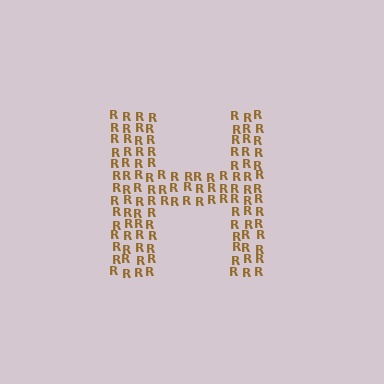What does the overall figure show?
The overall figure shows the letter H.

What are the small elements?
The small elements are letter R's.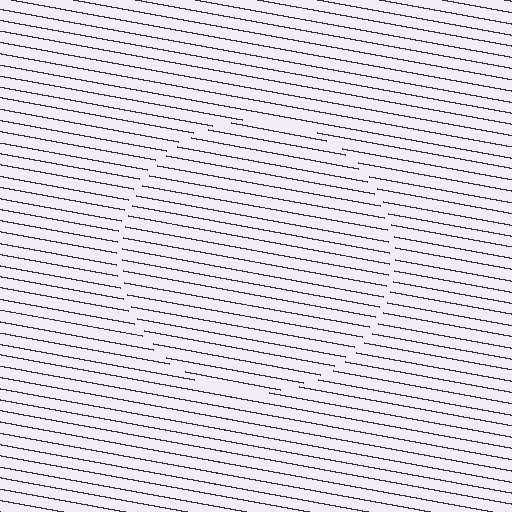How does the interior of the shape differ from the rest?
The interior of the shape contains the same grating, shifted by half a period — the contour is defined by the phase discontinuity where line-ends from the inner and outer gratings abut.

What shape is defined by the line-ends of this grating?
An illusory circle. The interior of the shape contains the same grating, shifted by half a period — the contour is defined by the phase discontinuity where line-ends from the inner and outer gratings abut.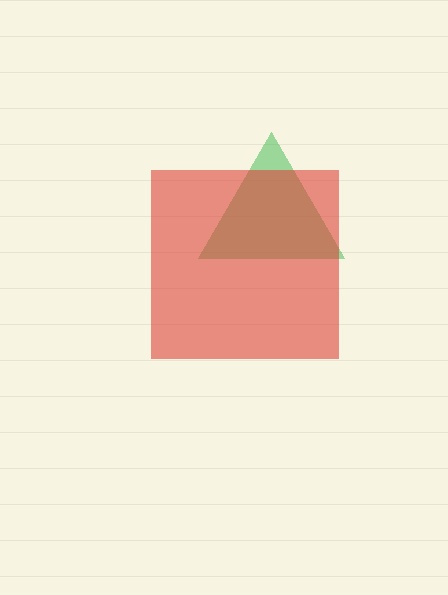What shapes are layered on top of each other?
The layered shapes are: a green triangle, a red square.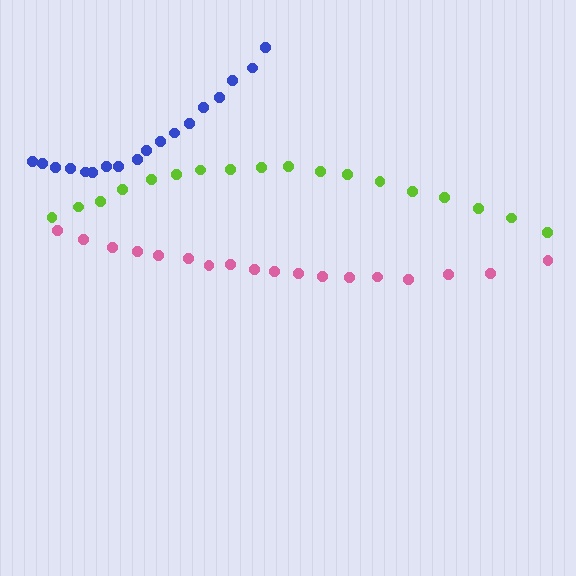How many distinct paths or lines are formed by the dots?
There are 3 distinct paths.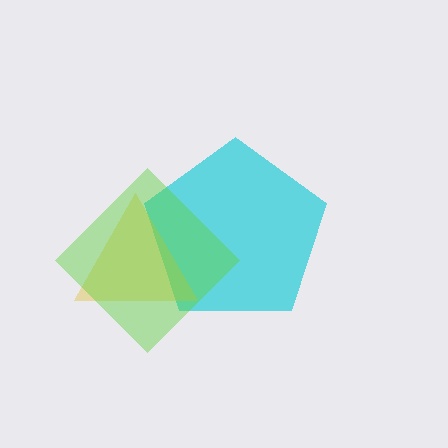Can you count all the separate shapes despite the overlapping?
Yes, there are 3 separate shapes.